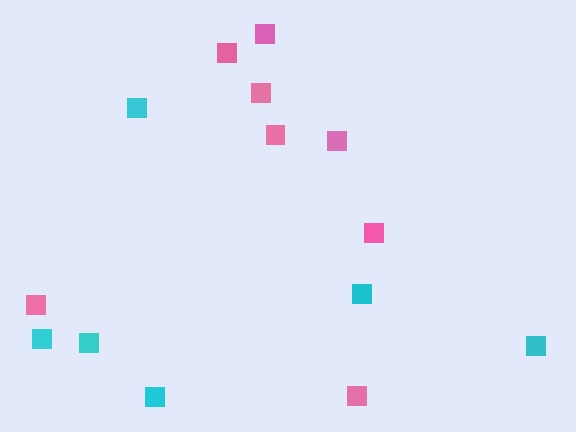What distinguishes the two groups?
There are 2 groups: one group of pink squares (8) and one group of cyan squares (6).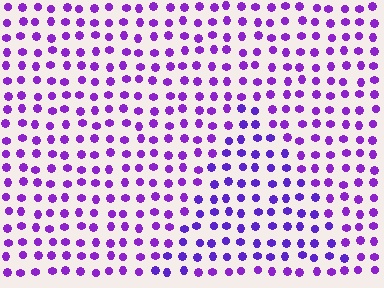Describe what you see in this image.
The image is filled with small purple elements in a uniform arrangement. A triangle-shaped region is visible where the elements are tinted to a slightly different hue, forming a subtle color boundary.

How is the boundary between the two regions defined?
The boundary is defined purely by a slight shift in hue (about 18 degrees). Spacing, size, and orientation are identical on both sides.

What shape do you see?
I see a triangle.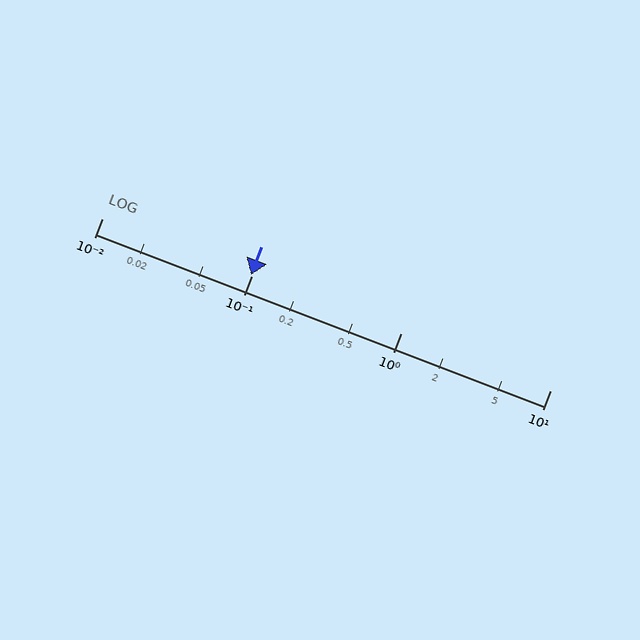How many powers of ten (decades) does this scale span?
The scale spans 3 decades, from 0.01 to 10.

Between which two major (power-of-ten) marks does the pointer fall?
The pointer is between 0.01 and 0.1.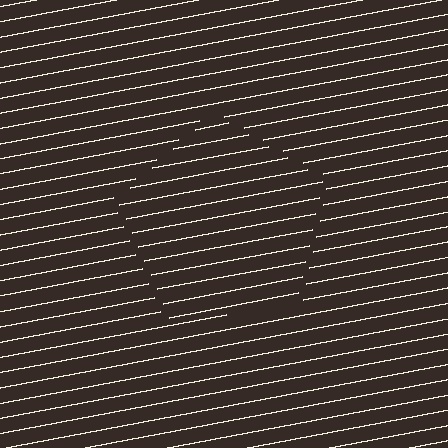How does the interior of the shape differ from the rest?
The interior of the shape contains the same grating, shifted by half a period — the contour is defined by the phase discontinuity where line-ends from the inner and outer gratings abut.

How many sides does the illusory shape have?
5 sides — the line-ends trace a pentagon.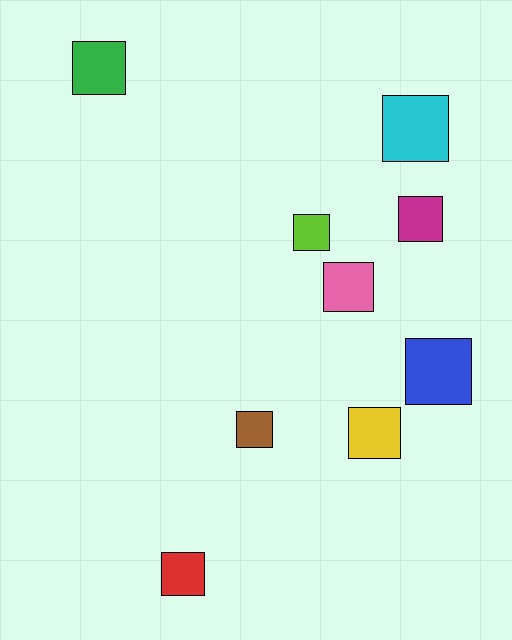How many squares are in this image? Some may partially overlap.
There are 9 squares.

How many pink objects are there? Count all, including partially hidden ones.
There is 1 pink object.